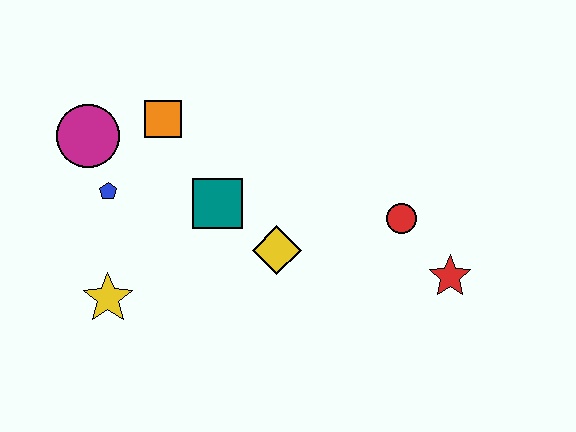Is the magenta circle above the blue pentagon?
Yes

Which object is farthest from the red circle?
The magenta circle is farthest from the red circle.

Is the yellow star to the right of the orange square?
No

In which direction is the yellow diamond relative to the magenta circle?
The yellow diamond is to the right of the magenta circle.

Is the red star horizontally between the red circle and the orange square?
No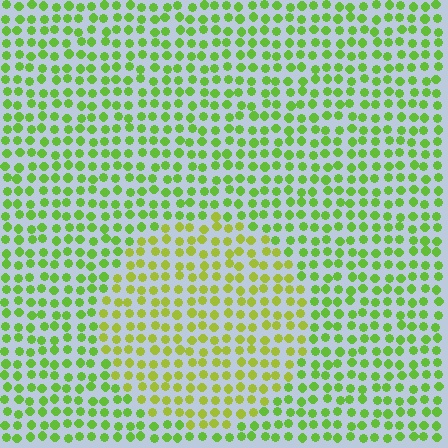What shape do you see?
I see a circle.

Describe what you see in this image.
The image is filled with small lime elements in a uniform arrangement. A circle-shaped region is visible where the elements are tinted to a slightly different hue, forming a subtle color boundary.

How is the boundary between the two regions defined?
The boundary is defined purely by a slight shift in hue (about 27 degrees). Spacing, size, and orientation are identical on both sides.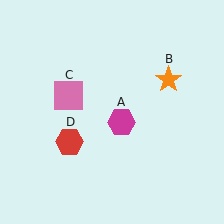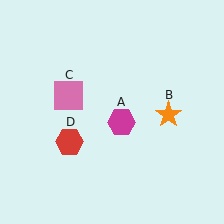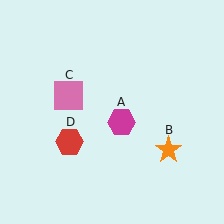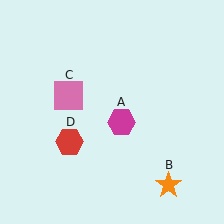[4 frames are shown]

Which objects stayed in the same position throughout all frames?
Magenta hexagon (object A) and pink square (object C) and red hexagon (object D) remained stationary.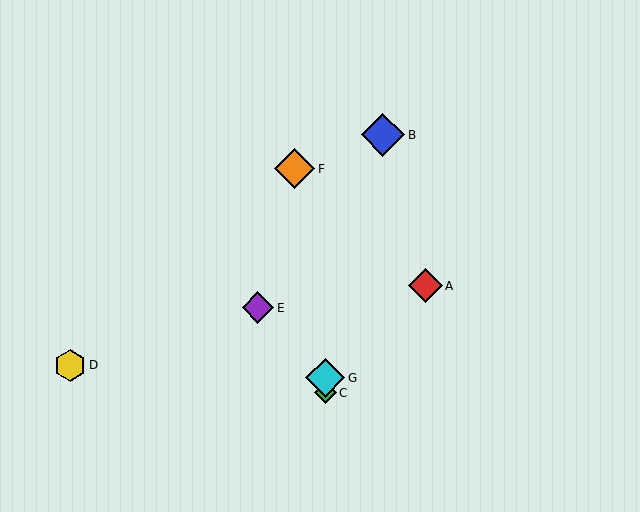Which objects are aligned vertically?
Objects C, G are aligned vertically.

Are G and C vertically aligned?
Yes, both are at x≈325.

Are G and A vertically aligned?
No, G is at x≈325 and A is at x≈425.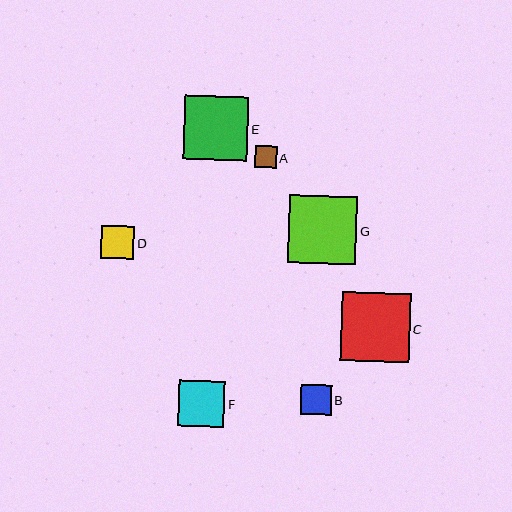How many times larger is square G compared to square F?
Square G is approximately 1.5 times the size of square F.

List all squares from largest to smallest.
From largest to smallest: G, C, E, F, D, B, A.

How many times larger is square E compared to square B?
Square E is approximately 2.1 times the size of square B.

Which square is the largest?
Square G is the largest with a size of approximately 69 pixels.